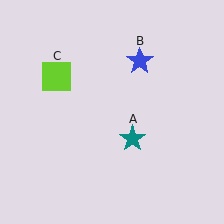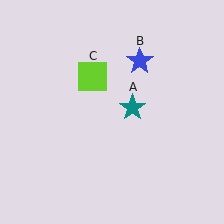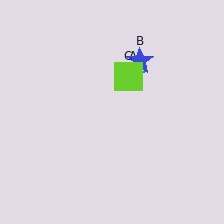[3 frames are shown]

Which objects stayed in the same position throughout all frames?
Blue star (object B) remained stationary.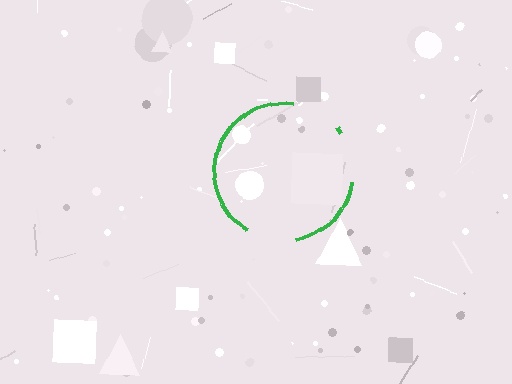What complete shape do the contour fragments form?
The contour fragments form a circle.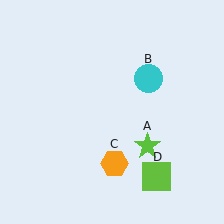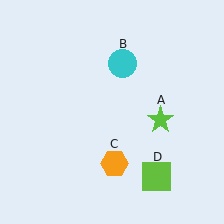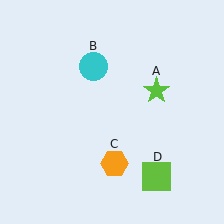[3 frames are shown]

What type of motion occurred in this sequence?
The lime star (object A), cyan circle (object B) rotated counterclockwise around the center of the scene.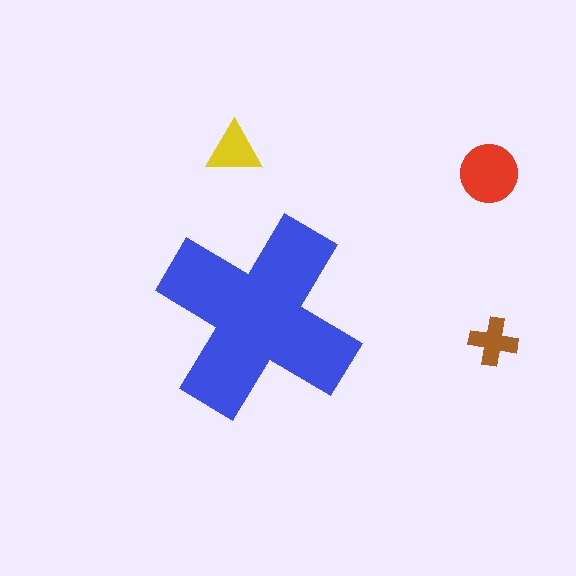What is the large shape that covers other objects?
A blue cross.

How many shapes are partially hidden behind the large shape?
0 shapes are partially hidden.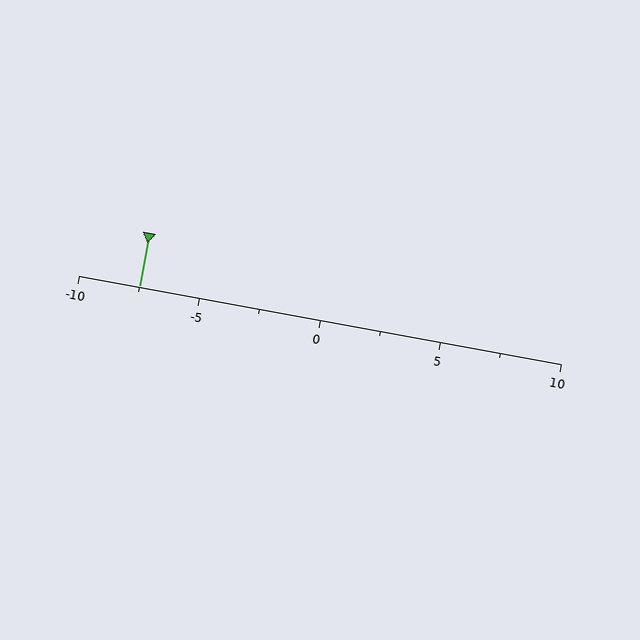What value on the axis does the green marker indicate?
The marker indicates approximately -7.5.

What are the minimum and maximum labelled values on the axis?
The axis runs from -10 to 10.